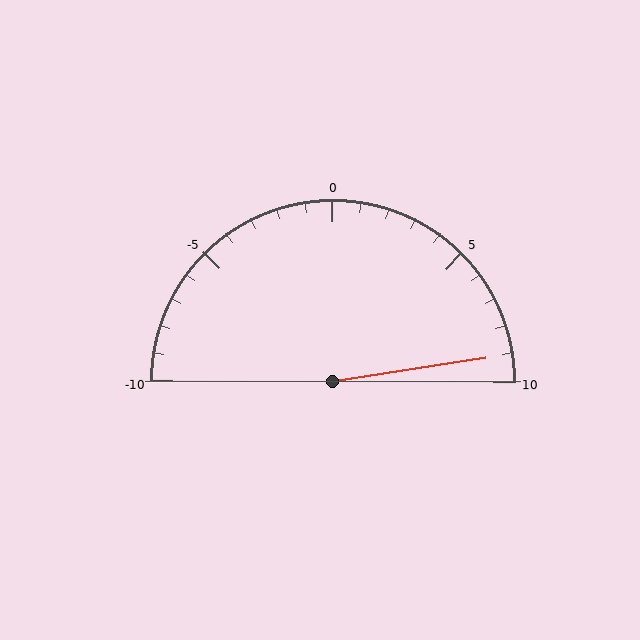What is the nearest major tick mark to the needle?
The nearest major tick mark is 10.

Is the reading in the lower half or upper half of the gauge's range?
The reading is in the upper half of the range (-10 to 10).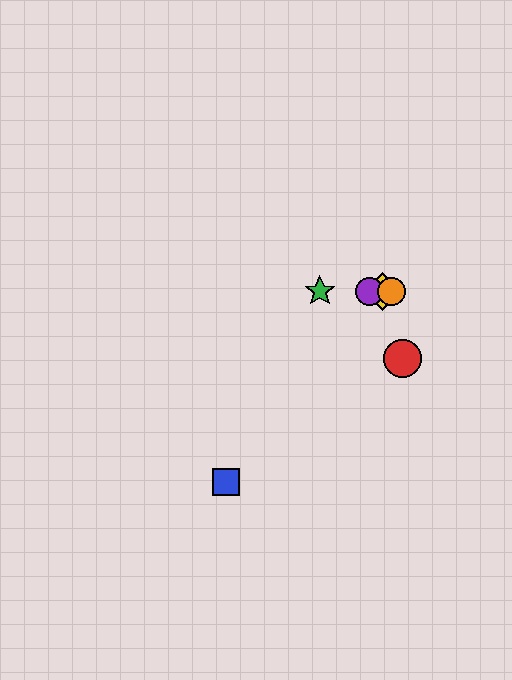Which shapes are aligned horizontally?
The green star, the yellow diamond, the purple circle, the orange circle are aligned horizontally.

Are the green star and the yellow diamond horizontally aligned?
Yes, both are at y≈291.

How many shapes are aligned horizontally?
4 shapes (the green star, the yellow diamond, the purple circle, the orange circle) are aligned horizontally.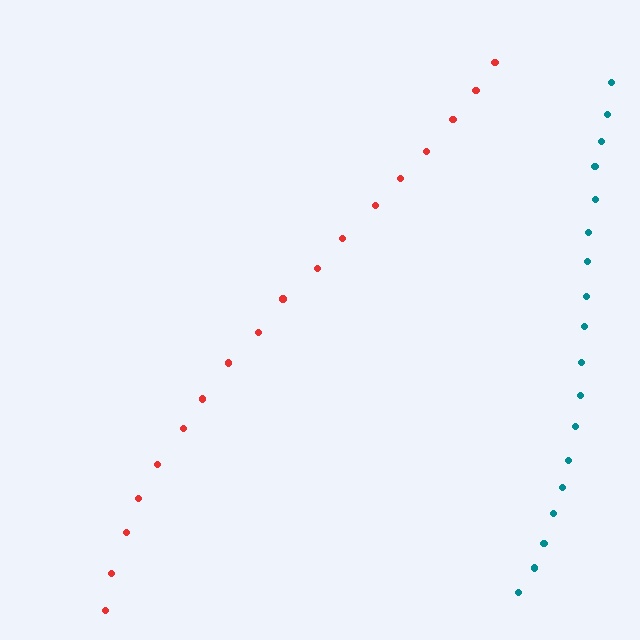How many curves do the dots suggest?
There are 2 distinct paths.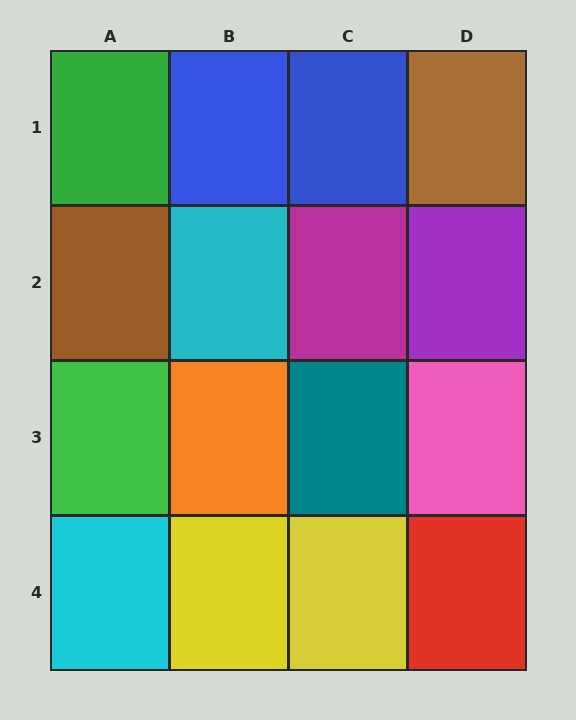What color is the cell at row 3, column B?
Orange.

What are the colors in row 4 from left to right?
Cyan, yellow, yellow, red.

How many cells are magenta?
1 cell is magenta.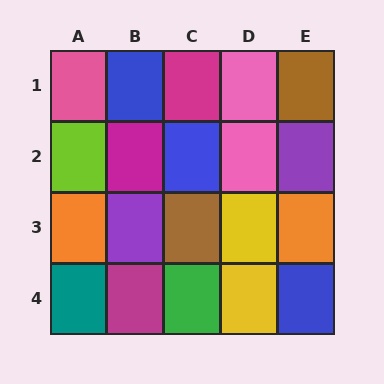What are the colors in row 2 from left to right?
Lime, magenta, blue, pink, purple.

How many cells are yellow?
2 cells are yellow.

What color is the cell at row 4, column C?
Green.